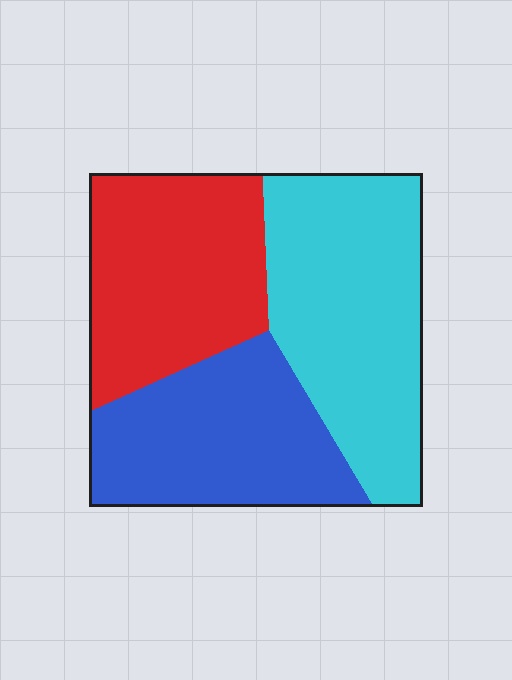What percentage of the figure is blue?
Blue takes up about one third (1/3) of the figure.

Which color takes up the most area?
Cyan, at roughly 40%.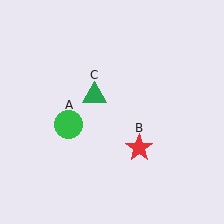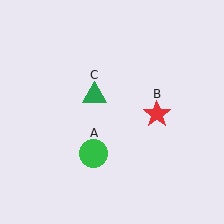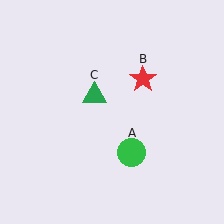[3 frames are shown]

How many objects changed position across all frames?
2 objects changed position: green circle (object A), red star (object B).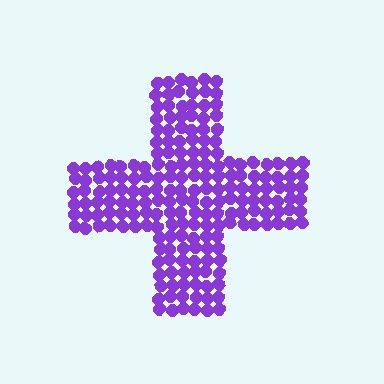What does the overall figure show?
The overall figure shows a cross.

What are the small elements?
The small elements are circles.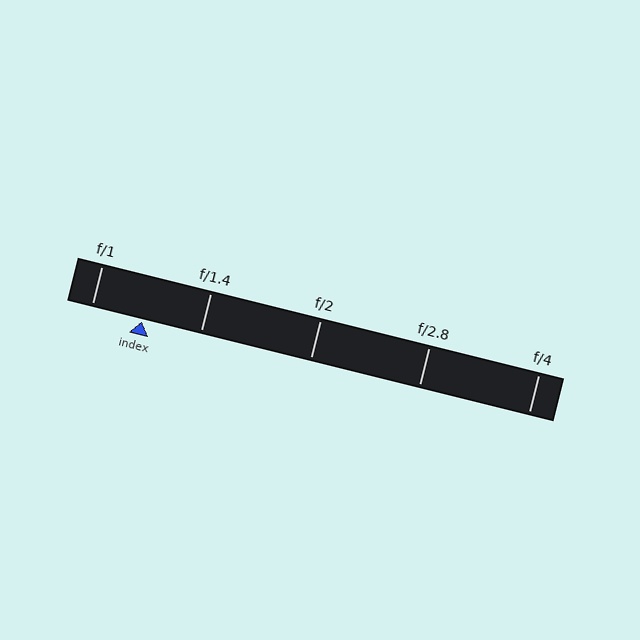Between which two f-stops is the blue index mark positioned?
The index mark is between f/1 and f/1.4.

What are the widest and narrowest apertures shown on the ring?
The widest aperture shown is f/1 and the narrowest is f/4.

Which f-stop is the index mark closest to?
The index mark is closest to f/1.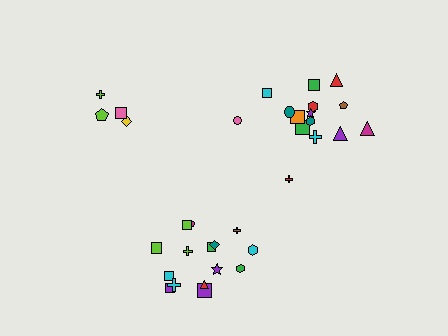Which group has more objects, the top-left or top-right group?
The top-right group.